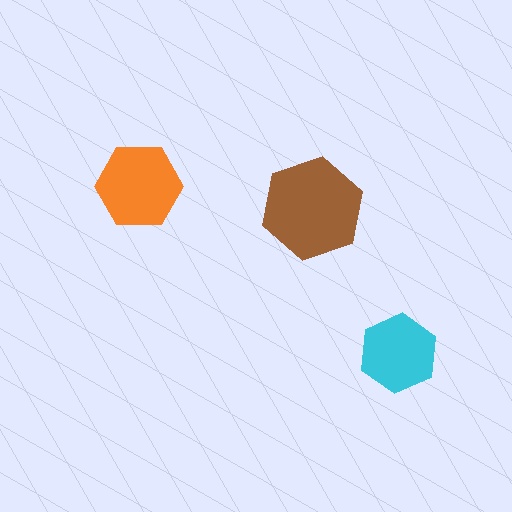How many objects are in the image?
There are 3 objects in the image.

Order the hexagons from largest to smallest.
the brown one, the orange one, the cyan one.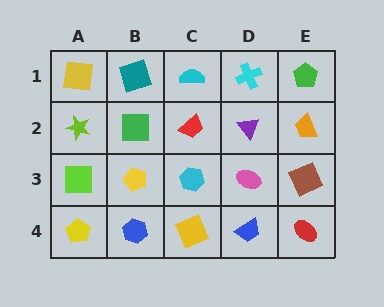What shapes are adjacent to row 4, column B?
A yellow pentagon (row 3, column B), a yellow pentagon (row 4, column A), a yellow square (row 4, column C).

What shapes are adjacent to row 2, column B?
A teal square (row 1, column B), a yellow pentagon (row 3, column B), a lime star (row 2, column A), a red trapezoid (row 2, column C).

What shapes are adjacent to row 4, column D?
A pink ellipse (row 3, column D), a yellow square (row 4, column C), a red ellipse (row 4, column E).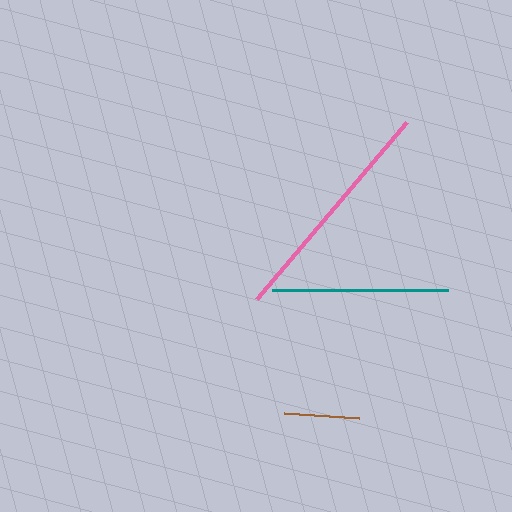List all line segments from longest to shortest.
From longest to shortest: pink, teal, brown.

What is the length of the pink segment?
The pink segment is approximately 231 pixels long.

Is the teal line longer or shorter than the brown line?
The teal line is longer than the brown line.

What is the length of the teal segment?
The teal segment is approximately 176 pixels long.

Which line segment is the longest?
The pink line is the longest at approximately 231 pixels.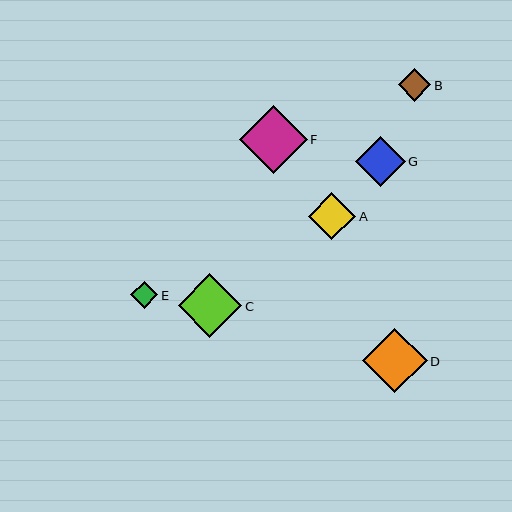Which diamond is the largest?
Diamond F is the largest with a size of approximately 68 pixels.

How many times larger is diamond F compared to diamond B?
Diamond F is approximately 2.1 times the size of diamond B.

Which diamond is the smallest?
Diamond E is the smallest with a size of approximately 27 pixels.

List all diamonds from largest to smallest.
From largest to smallest: F, D, C, G, A, B, E.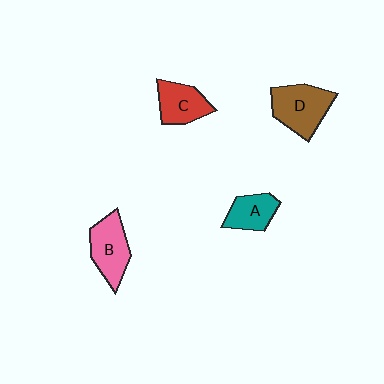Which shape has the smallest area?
Shape A (teal).